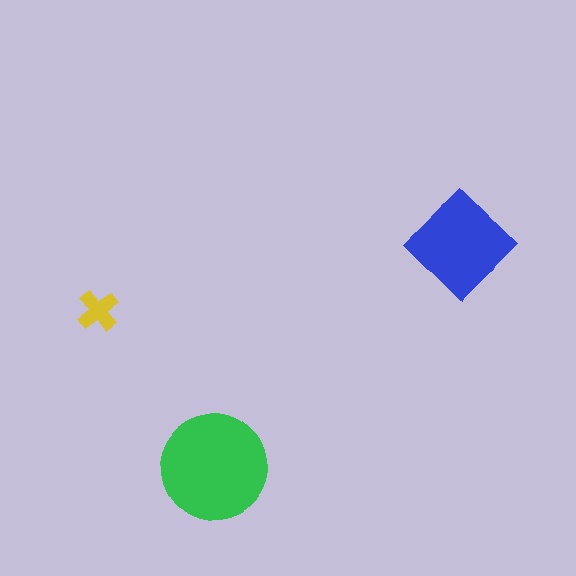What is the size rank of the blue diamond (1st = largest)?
2nd.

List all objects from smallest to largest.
The yellow cross, the blue diamond, the green circle.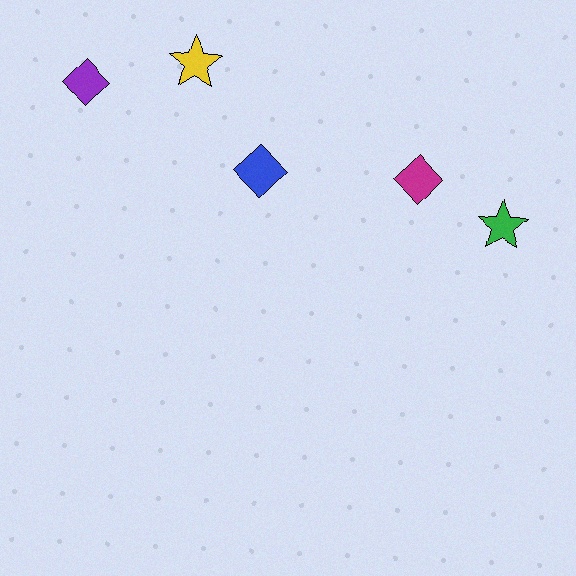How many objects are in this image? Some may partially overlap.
There are 5 objects.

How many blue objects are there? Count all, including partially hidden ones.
There is 1 blue object.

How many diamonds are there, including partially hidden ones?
There are 3 diamonds.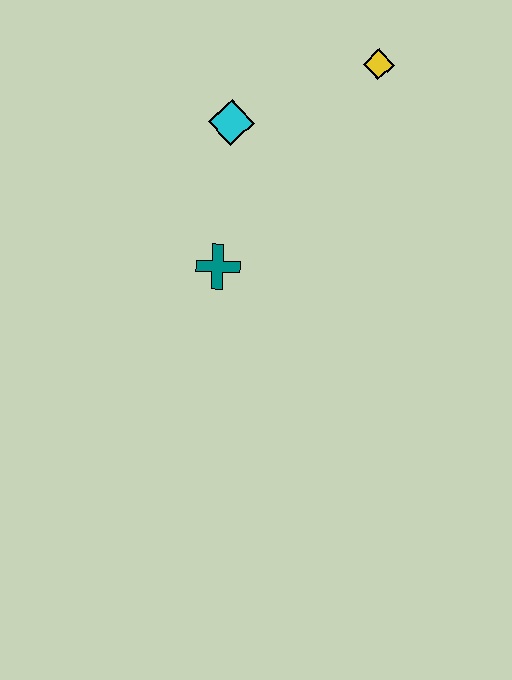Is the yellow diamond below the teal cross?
No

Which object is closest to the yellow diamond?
The cyan diamond is closest to the yellow diamond.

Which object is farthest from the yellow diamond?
The teal cross is farthest from the yellow diamond.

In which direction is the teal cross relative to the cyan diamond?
The teal cross is below the cyan diamond.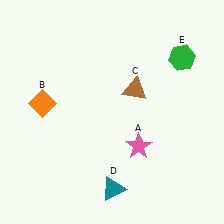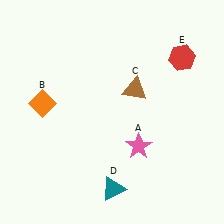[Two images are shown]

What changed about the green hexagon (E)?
In Image 1, E is green. In Image 2, it changed to red.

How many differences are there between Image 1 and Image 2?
There is 1 difference between the two images.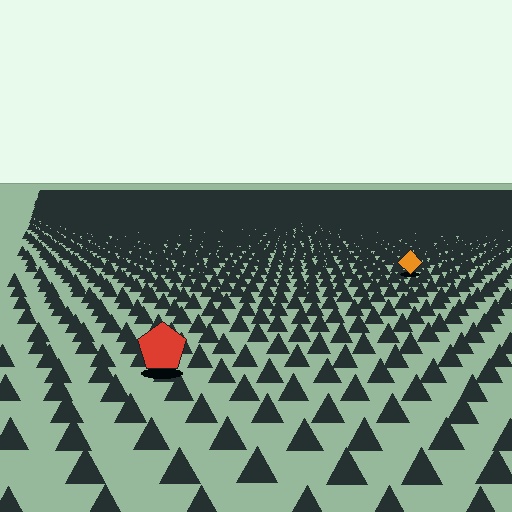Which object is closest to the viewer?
The red pentagon is closest. The texture marks near it are larger and more spread out.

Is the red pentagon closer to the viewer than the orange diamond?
Yes. The red pentagon is closer — you can tell from the texture gradient: the ground texture is coarser near it.